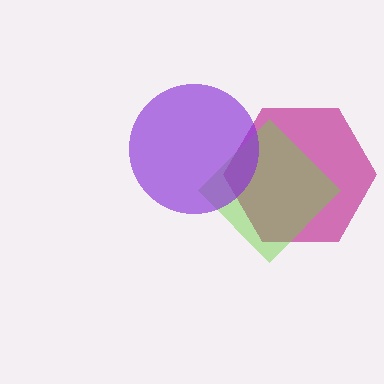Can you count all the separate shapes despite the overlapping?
Yes, there are 3 separate shapes.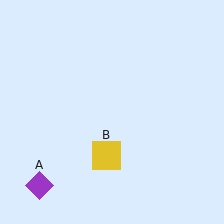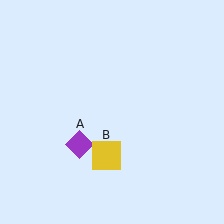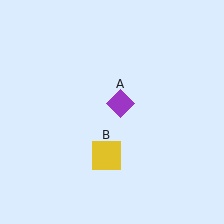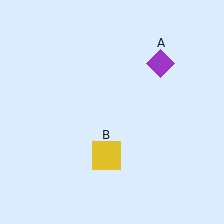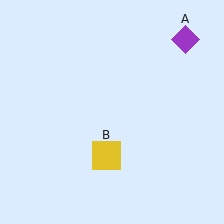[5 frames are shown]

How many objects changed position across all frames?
1 object changed position: purple diamond (object A).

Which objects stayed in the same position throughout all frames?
Yellow square (object B) remained stationary.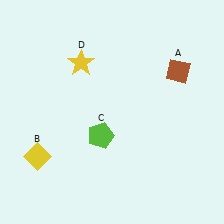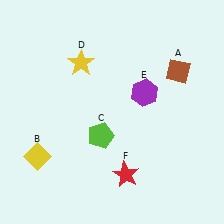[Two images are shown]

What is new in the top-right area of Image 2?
A purple hexagon (E) was added in the top-right area of Image 2.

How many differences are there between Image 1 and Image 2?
There are 2 differences between the two images.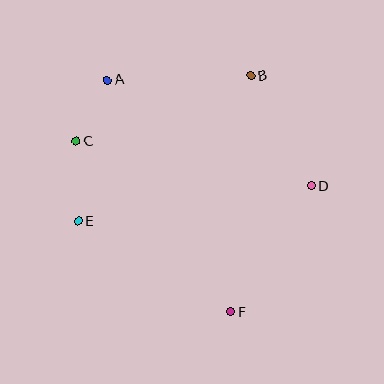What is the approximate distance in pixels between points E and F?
The distance between E and F is approximately 177 pixels.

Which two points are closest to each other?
Points A and C are closest to each other.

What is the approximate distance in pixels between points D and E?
The distance between D and E is approximately 235 pixels.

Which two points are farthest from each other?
Points A and F are farthest from each other.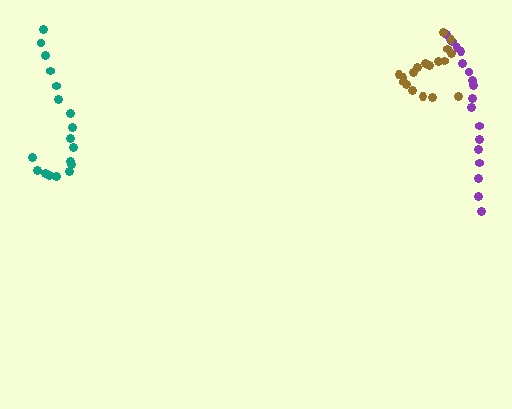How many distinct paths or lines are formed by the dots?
There are 3 distinct paths.